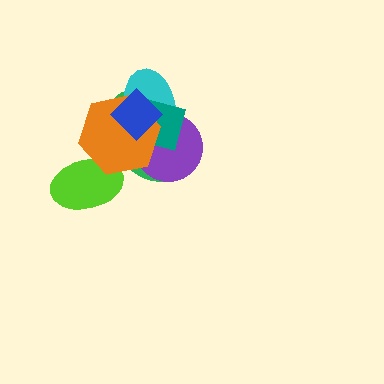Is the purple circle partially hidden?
Yes, it is partially covered by another shape.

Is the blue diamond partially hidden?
No, no other shape covers it.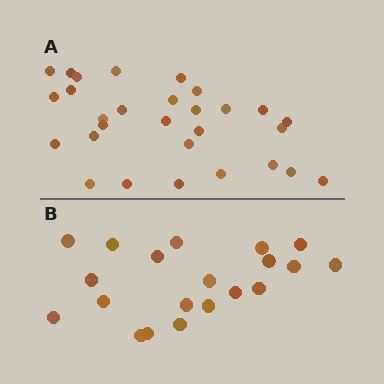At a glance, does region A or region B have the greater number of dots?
Region A (the top region) has more dots.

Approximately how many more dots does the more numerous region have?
Region A has roughly 8 or so more dots than region B.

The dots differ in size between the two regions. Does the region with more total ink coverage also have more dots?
No. Region B has more total ink coverage because its dots are larger, but region A actually contains more individual dots. Total area can be misleading — the number of items is what matters here.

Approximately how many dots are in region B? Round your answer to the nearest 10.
About 20 dots.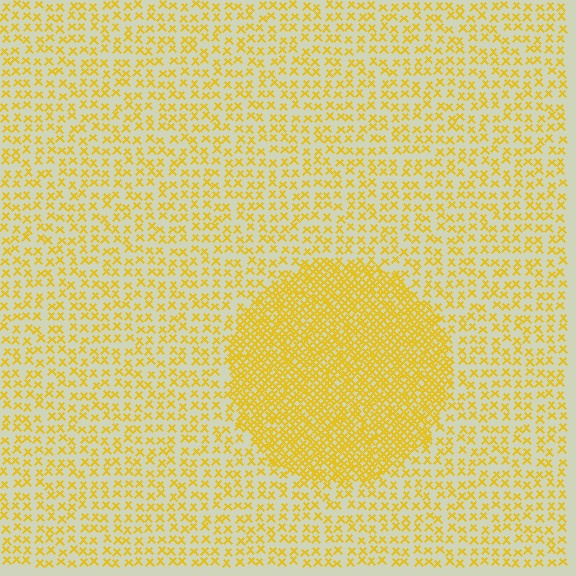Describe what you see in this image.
The image contains small yellow elements arranged at two different densities. A circle-shaped region is visible where the elements are more densely packed than the surrounding area.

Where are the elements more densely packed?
The elements are more densely packed inside the circle boundary.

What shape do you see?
I see a circle.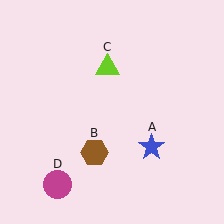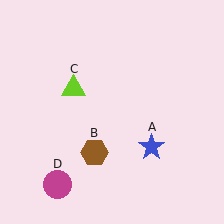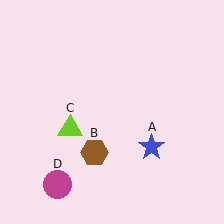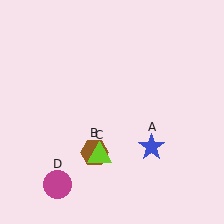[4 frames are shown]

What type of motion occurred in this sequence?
The lime triangle (object C) rotated counterclockwise around the center of the scene.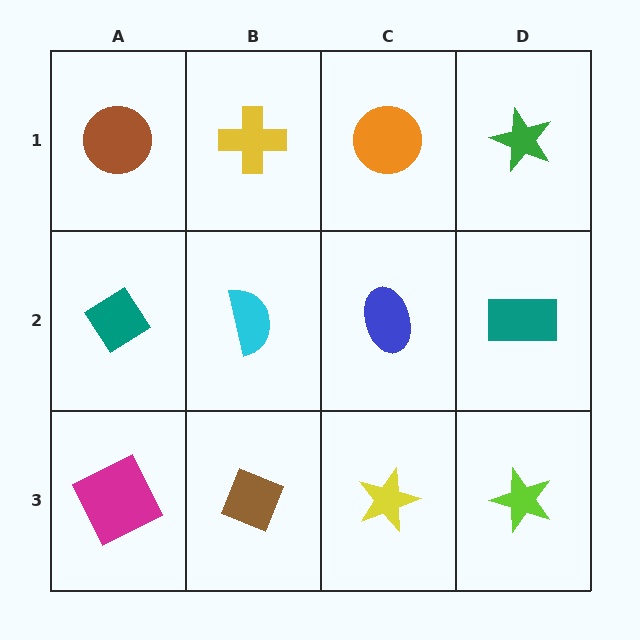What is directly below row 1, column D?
A teal rectangle.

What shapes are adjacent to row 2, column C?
An orange circle (row 1, column C), a yellow star (row 3, column C), a cyan semicircle (row 2, column B), a teal rectangle (row 2, column D).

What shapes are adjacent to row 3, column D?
A teal rectangle (row 2, column D), a yellow star (row 3, column C).